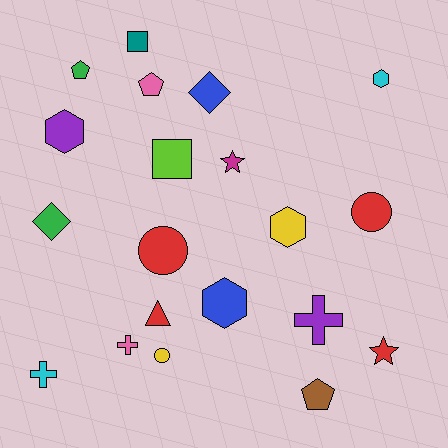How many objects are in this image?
There are 20 objects.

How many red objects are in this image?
There are 4 red objects.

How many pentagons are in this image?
There are 3 pentagons.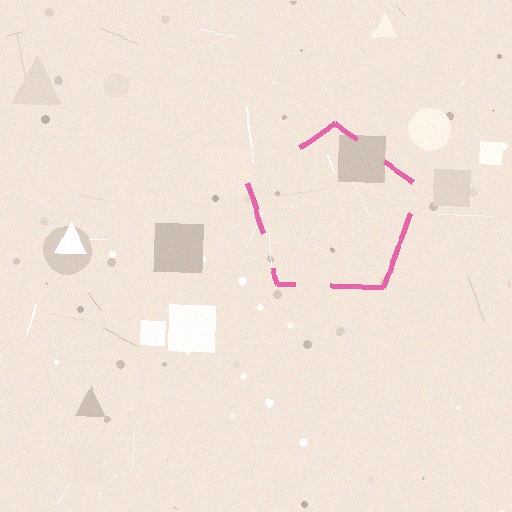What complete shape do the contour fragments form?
The contour fragments form a pentagon.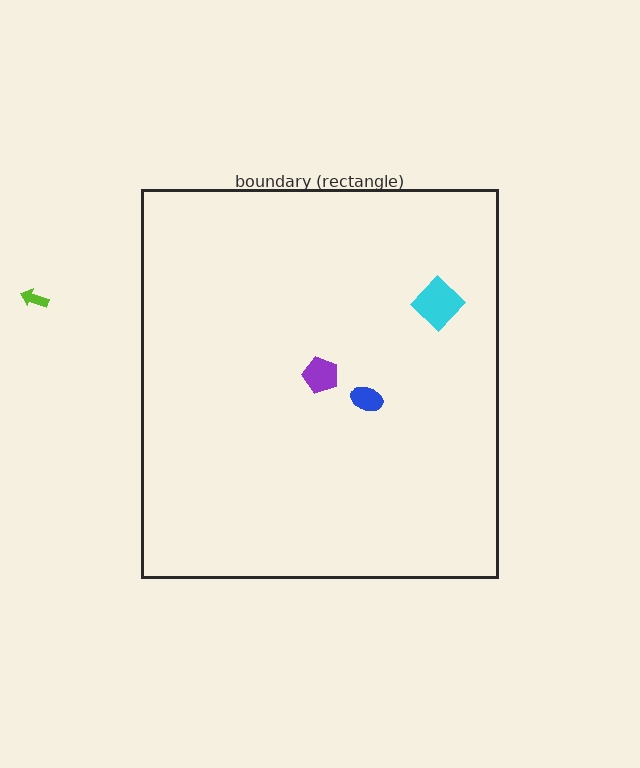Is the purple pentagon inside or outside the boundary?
Inside.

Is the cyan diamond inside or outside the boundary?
Inside.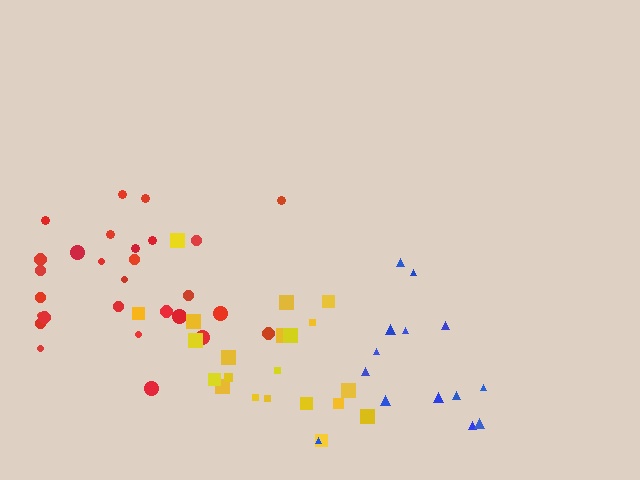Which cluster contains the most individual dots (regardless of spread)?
Red (28).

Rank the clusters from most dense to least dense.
red, yellow, blue.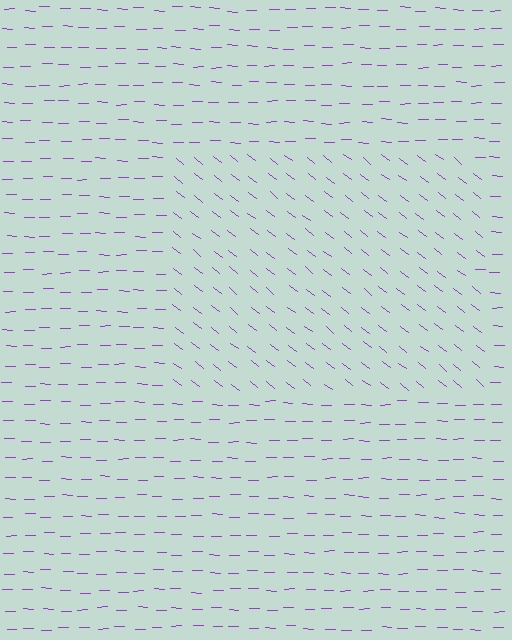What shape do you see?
I see a rectangle.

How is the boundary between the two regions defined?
The boundary is defined purely by a change in line orientation (approximately 38 degrees difference). All lines are the same color and thickness.